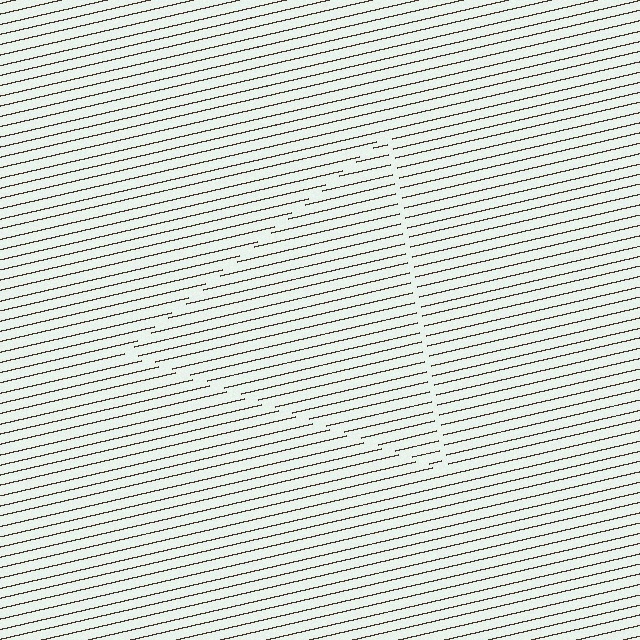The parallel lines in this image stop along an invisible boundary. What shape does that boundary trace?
An illusory triangle. The interior of the shape contains the same grating, shifted by half a period — the contour is defined by the phase discontinuity where line-ends from the inner and outer gratings abut.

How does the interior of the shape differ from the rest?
The interior of the shape contains the same grating, shifted by half a period — the contour is defined by the phase discontinuity where line-ends from the inner and outer gratings abut.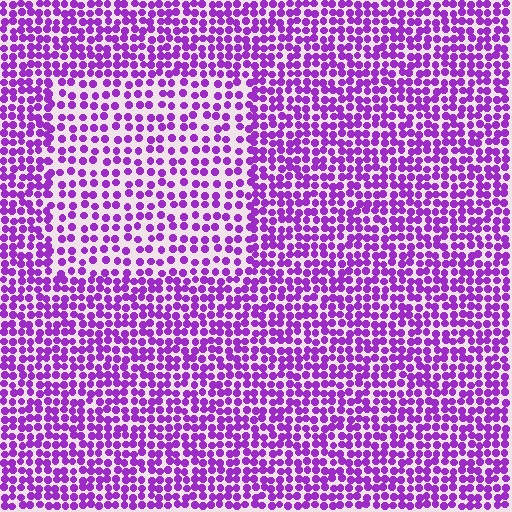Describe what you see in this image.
The image contains small purple elements arranged at two different densities. A rectangle-shaped region is visible where the elements are less densely packed than the surrounding area.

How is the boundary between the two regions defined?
The boundary is defined by a change in element density (approximately 1.7x ratio). All elements are the same color, size, and shape.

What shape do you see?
I see a rectangle.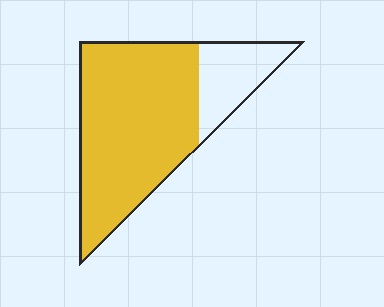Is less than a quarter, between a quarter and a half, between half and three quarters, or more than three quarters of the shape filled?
More than three quarters.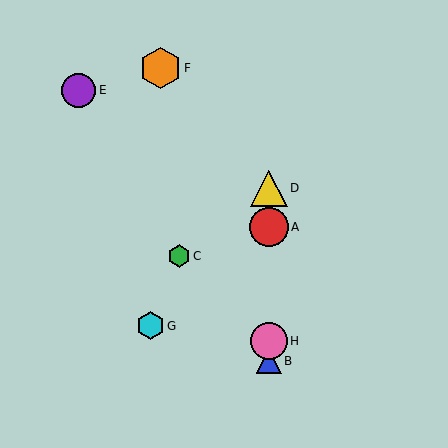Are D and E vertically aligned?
No, D is at x≈269 and E is at x≈79.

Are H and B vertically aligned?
Yes, both are at x≈269.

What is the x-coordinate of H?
Object H is at x≈269.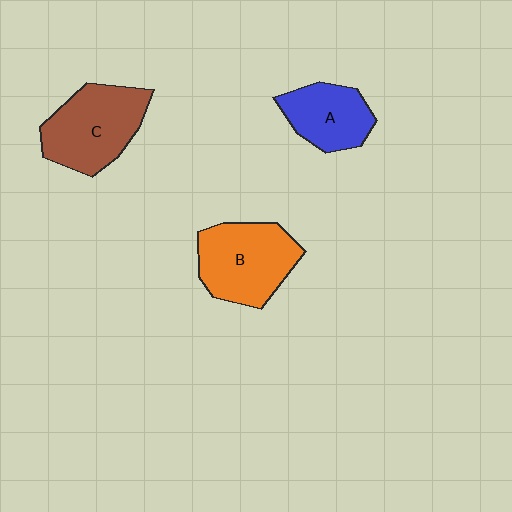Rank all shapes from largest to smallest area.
From largest to smallest: C (brown), B (orange), A (blue).